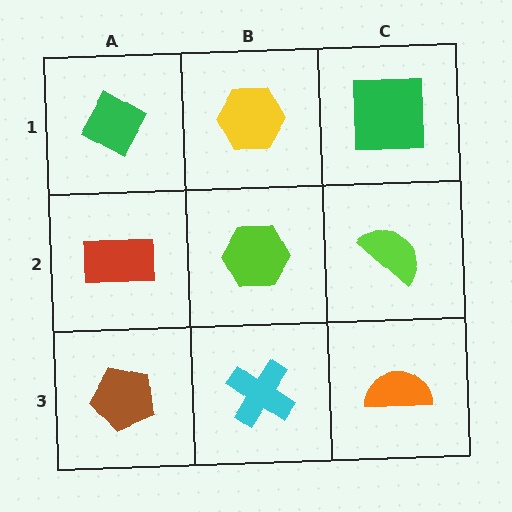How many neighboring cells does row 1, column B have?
3.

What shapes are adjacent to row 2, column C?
A green square (row 1, column C), an orange semicircle (row 3, column C), a lime hexagon (row 2, column B).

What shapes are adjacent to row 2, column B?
A yellow hexagon (row 1, column B), a cyan cross (row 3, column B), a red rectangle (row 2, column A), a lime semicircle (row 2, column C).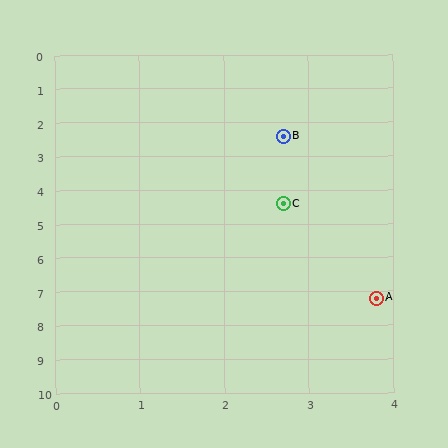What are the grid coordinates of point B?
Point B is at approximately (2.7, 2.4).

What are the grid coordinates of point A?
Point A is at approximately (3.8, 7.2).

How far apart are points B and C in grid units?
Points B and C are about 2.0 grid units apart.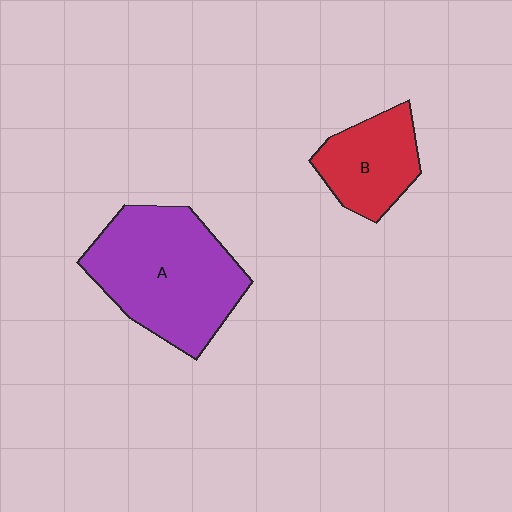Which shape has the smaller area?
Shape B (red).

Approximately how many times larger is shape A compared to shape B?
Approximately 2.0 times.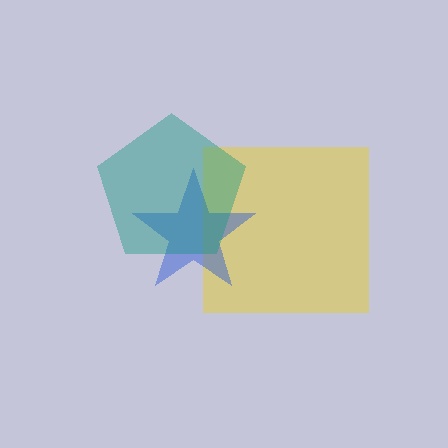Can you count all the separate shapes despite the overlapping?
Yes, there are 3 separate shapes.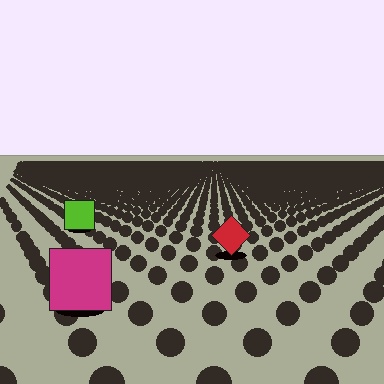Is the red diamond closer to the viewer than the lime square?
Yes. The red diamond is closer — you can tell from the texture gradient: the ground texture is coarser near it.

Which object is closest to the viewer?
The magenta square is closest. The texture marks near it are larger and more spread out.